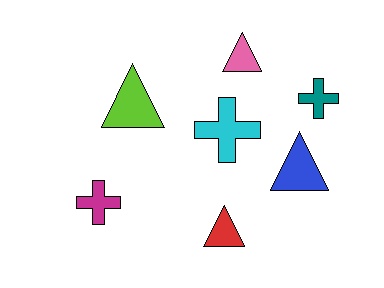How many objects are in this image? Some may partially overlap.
There are 7 objects.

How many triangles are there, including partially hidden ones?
There are 4 triangles.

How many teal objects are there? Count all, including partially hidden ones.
There is 1 teal object.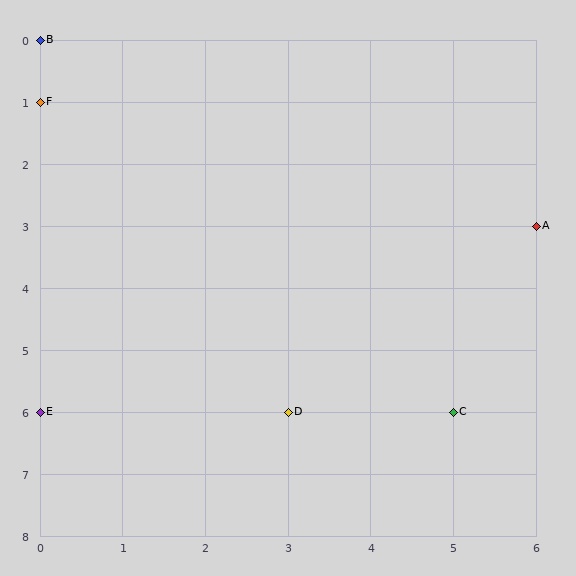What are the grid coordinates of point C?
Point C is at grid coordinates (5, 6).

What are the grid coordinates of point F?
Point F is at grid coordinates (0, 1).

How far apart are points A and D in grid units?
Points A and D are 3 columns and 3 rows apart (about 4.2 grid units diagonally).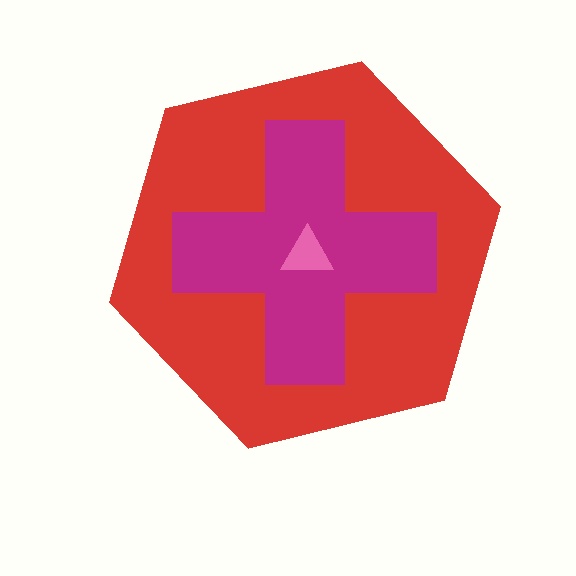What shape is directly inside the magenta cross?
The pink triangle.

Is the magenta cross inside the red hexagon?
Yes.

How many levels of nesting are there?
3.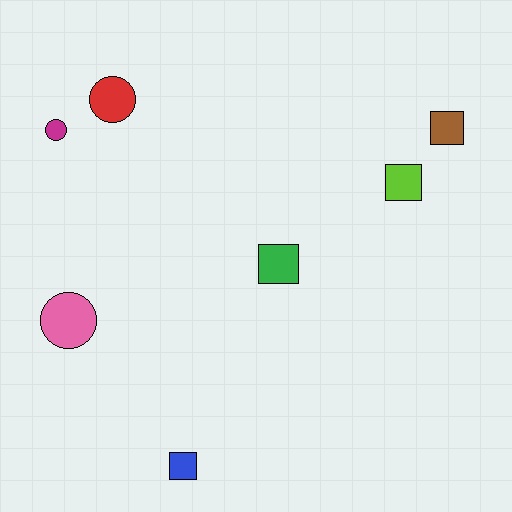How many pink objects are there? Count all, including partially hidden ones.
There is 1 pink object.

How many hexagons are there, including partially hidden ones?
There are no hexagons.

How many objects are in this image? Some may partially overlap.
There are 7 objects.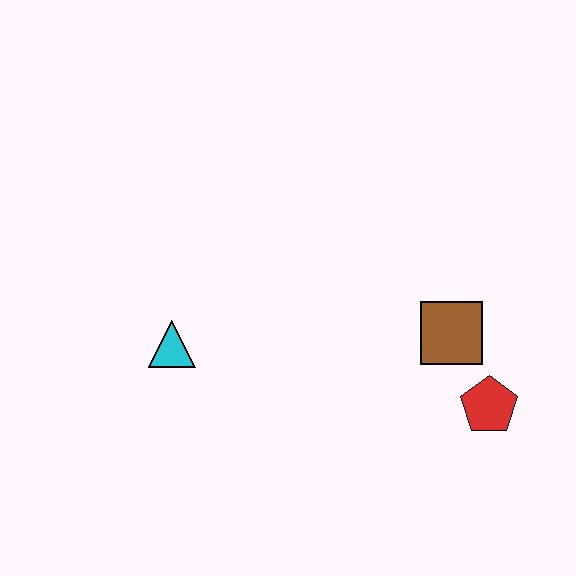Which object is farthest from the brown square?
The cyan triangle is farthest from the brown square.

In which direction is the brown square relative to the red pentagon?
The brown square is above the red pentagon.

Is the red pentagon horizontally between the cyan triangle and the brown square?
No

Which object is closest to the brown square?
The red pentagon is closest to the brown square.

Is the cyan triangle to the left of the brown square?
Yes